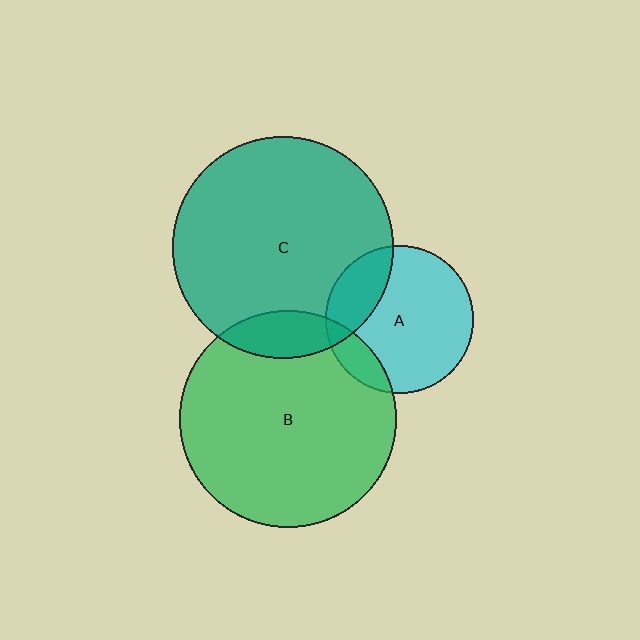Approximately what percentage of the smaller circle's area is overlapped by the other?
Approximately 25%.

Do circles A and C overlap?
Yes.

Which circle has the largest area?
Circle C (teal).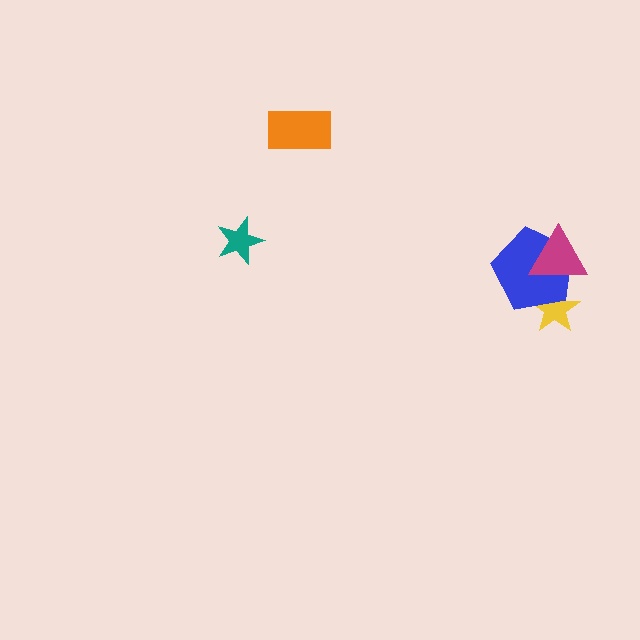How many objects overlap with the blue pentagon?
2 objects overlap with the blue pentagon.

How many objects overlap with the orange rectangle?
0 objects overlap with the orange rectangle.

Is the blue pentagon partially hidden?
Yes, it is partially covered by another shape.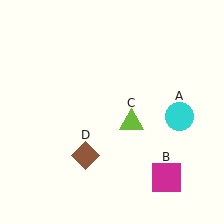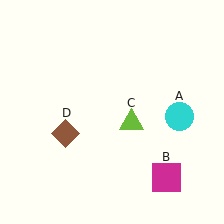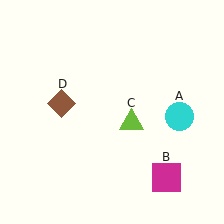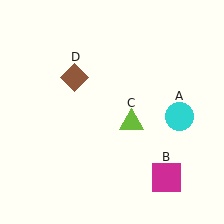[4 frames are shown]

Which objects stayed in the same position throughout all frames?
Cyan circle (object A) and magenta square (object B) and lime triangle (object C) remained stationary.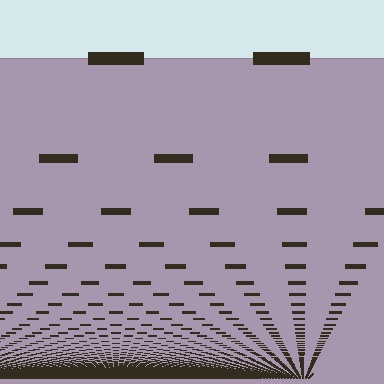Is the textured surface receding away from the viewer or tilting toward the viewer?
The surface appears to tilt toward the viewer. Texture elements get larger and sparser toward the top.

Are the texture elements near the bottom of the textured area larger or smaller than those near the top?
Smaller. The gradient is inverted — elements near the bottom are smaller and denser.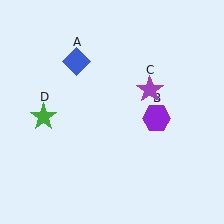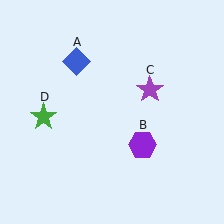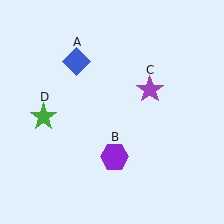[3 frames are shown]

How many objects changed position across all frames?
1 object changed position: purple hexagon (object B).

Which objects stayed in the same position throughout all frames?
Blue diamond (object A) and purple star (object C) and green star (object D) remained stationary.